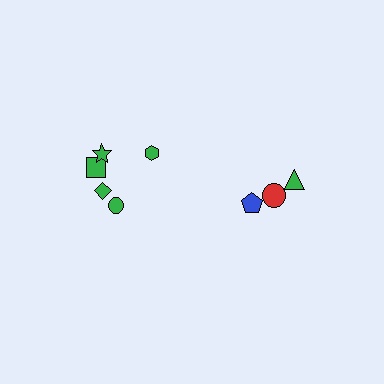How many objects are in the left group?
There are 5 objects.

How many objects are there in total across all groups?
There are 8 objects.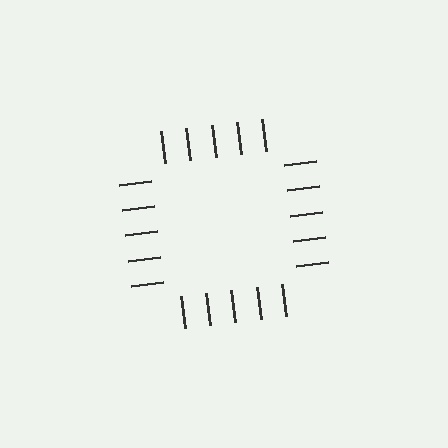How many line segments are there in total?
20 — 5 along each of the 4 edges.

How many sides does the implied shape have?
4 sides — the line-ends trace a square.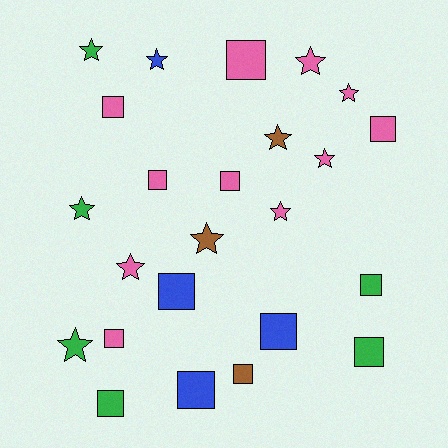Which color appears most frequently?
Pink, with 11 objects.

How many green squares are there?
There are 3 green squares.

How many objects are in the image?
There are 24 objects.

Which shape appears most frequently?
Square, with 13 objects.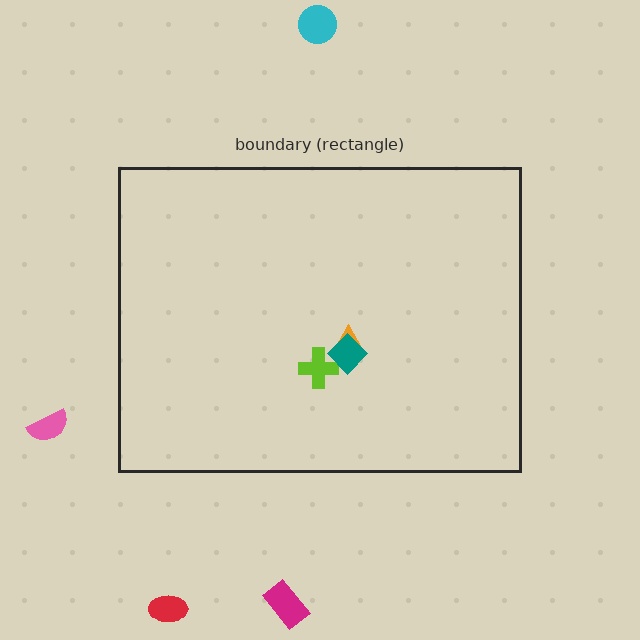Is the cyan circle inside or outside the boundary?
Outside.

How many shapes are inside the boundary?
3 inside, 4 outside.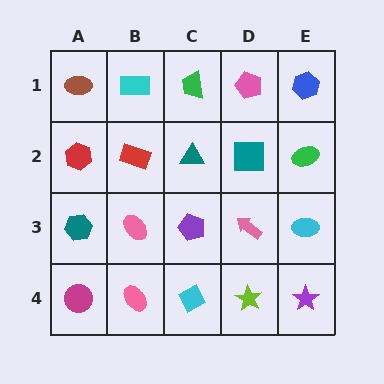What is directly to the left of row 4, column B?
A magenta circle.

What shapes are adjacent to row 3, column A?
A red hexagon (row 2, column A), a magenta circle (row 4, column A), a pink ellipse (row 3, column B).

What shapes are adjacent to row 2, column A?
A brown ellipse (row 1, column A), a teal hexagon (row 3, column A), a red rectangle (row 2, column B).